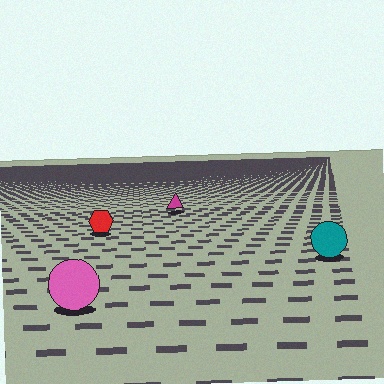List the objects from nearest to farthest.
From nearest to farthest: the pink circle, the teal circle, the red hexagon, the magenta triangle.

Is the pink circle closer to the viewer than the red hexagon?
Yes. The pink circle is closer — you can tell from the texture gradient: the ground texture is coarser near it.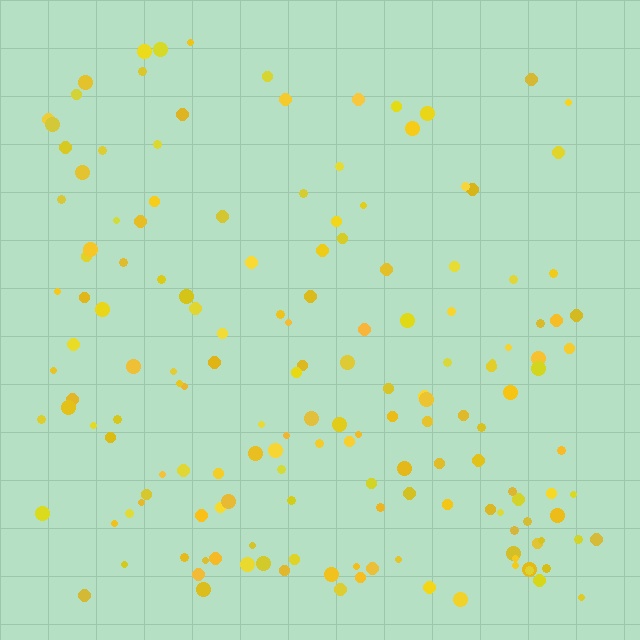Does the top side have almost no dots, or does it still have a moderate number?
Still a moderate number, just noticeably fewer than the bottom.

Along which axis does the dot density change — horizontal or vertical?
Vertical.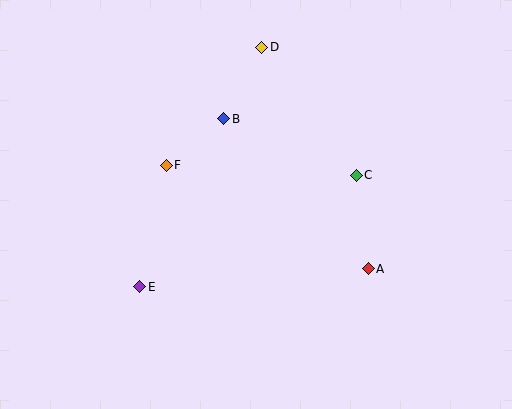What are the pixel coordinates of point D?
Point D is at (262, 47).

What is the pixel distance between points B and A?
The distance between B and A is 208 pixels.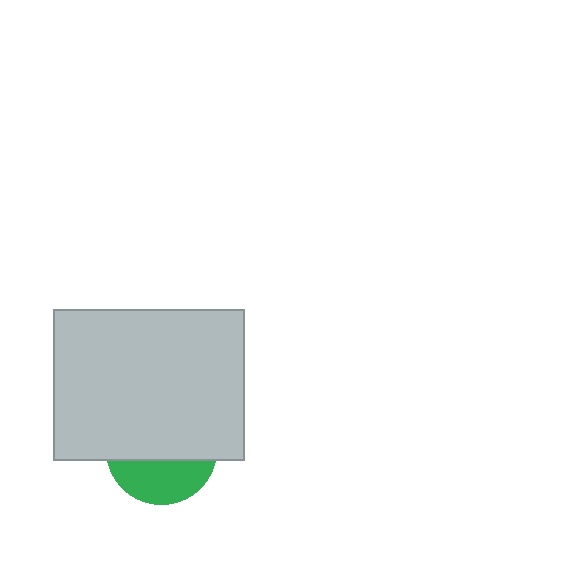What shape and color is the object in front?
The object in front is a light gray rectangle.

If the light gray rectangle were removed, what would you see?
You would see the complete green circle.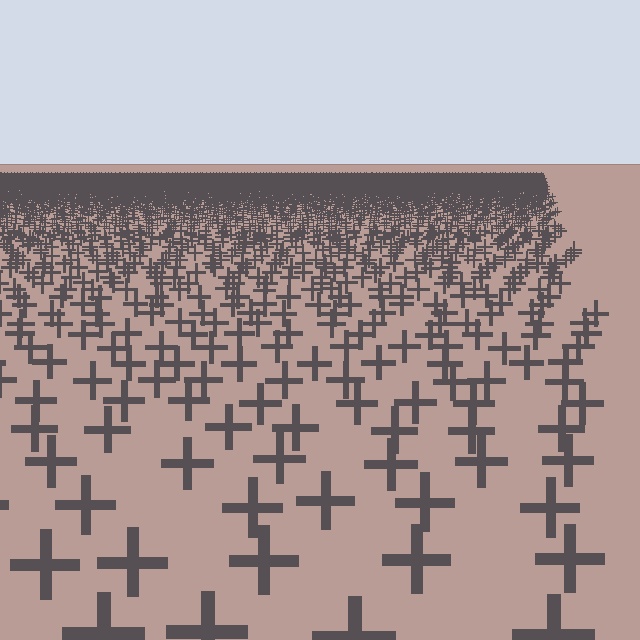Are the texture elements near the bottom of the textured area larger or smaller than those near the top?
Larger. Near the bottom, elements are closer to the viewer and appear at a bigger on-screen size.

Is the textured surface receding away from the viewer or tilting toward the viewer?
The surface is receding away from the viewer. Texture elements get smaller and denser toward the top.